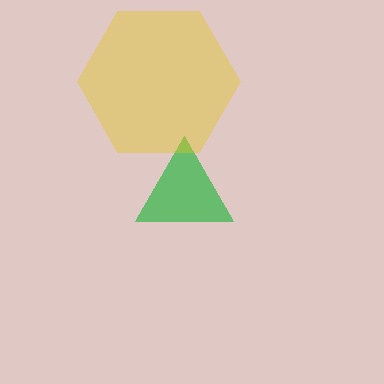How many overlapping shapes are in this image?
There are 2 overlapping shapes in the image.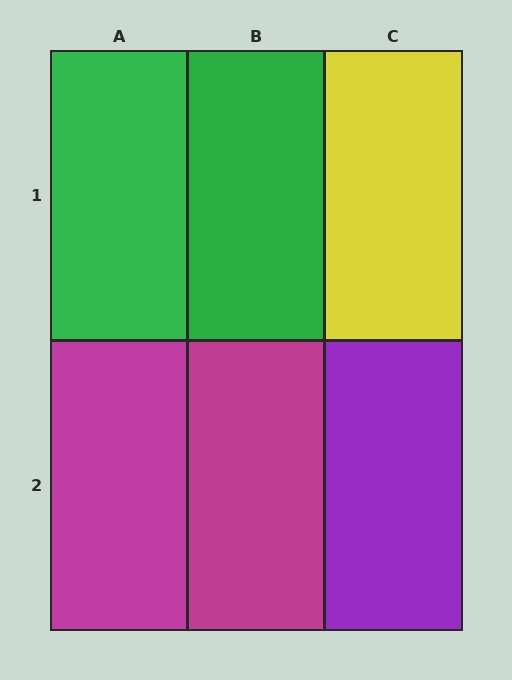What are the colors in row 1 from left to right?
Green, green, yellow.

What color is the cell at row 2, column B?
Magenta.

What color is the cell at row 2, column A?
Magenta.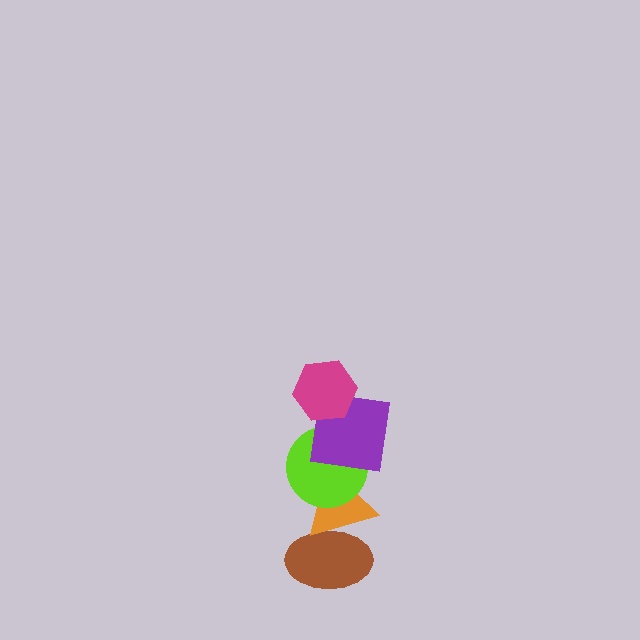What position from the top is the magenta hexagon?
The magenta hexagon is 1st from the top.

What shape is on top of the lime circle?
The purple square is on top of the lime circle.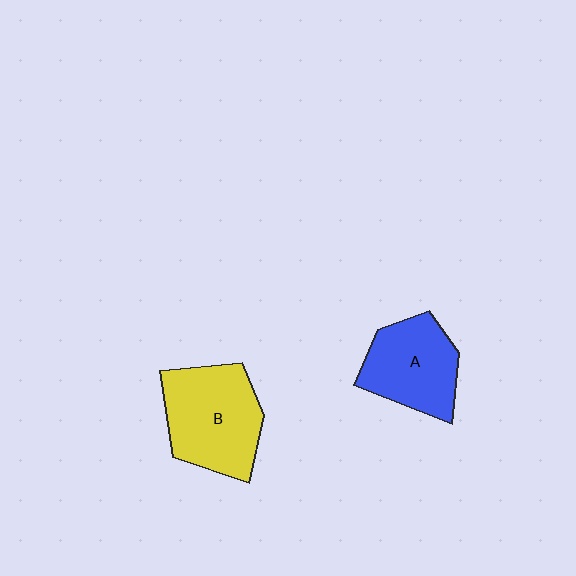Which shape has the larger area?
Shape B (yellow).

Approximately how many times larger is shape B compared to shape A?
Approximately 1.2 times.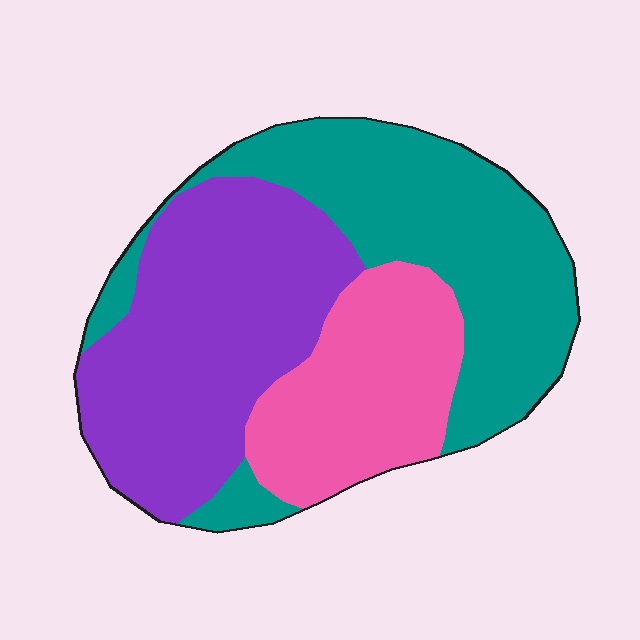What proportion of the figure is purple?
Purple covers around 40% of the figure.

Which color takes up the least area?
Pink, at roughly 25%.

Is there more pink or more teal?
Teal.